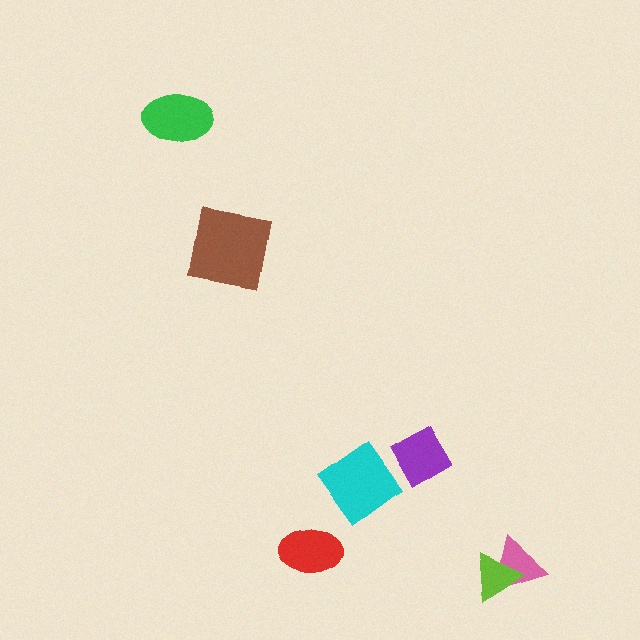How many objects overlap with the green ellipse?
0 objects overlap with the green ellipse.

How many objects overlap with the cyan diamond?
0 objects overlap with the cyan diamond.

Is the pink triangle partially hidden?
Yes, it is partially covered by another shape.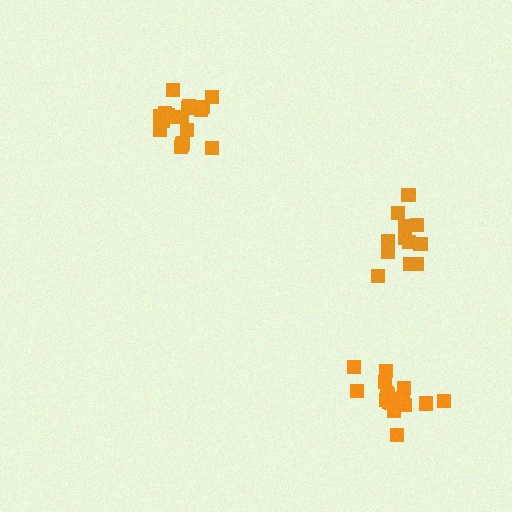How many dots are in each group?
Group 1: 12 dots, Group 2: 18 dots, Group 3: 18 dots (48 total).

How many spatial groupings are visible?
There are 3 spatial groupings.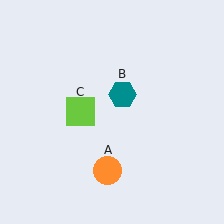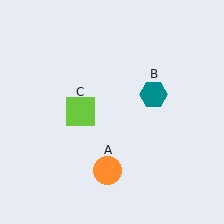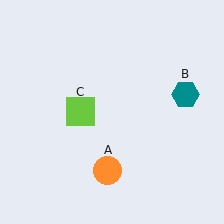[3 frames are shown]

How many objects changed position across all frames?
1 object changed position: teal hexagon (object B).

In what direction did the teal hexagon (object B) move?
The teal hexagon (object B) moved right.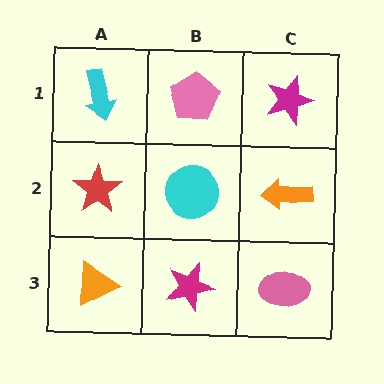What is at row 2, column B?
A cyan circle.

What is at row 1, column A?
A cyan arrow.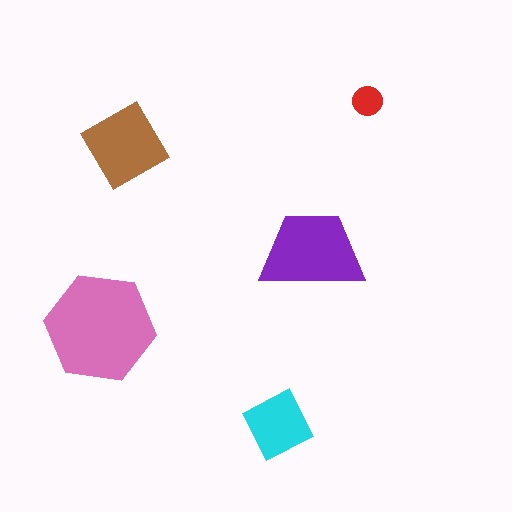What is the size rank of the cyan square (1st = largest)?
4th.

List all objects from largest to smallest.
The pink hexagon, the purple trapezoid, the brown diamond, the cyan square, the red circle.